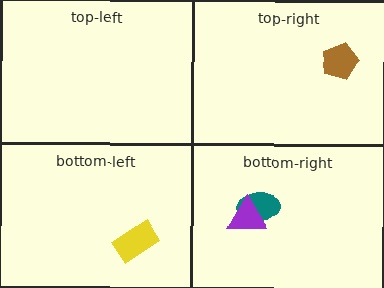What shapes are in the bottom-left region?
The yellow rectangle.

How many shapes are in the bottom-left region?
1.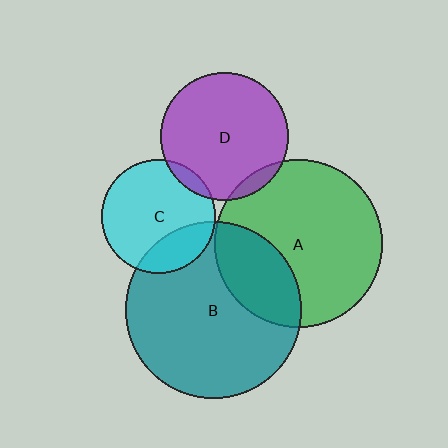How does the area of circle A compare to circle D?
Approximately 1.7 times.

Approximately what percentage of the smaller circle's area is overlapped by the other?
Approximately 25%.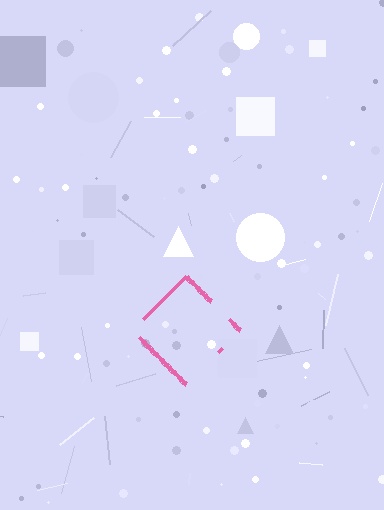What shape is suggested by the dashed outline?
The dashed outline suggests a diamond.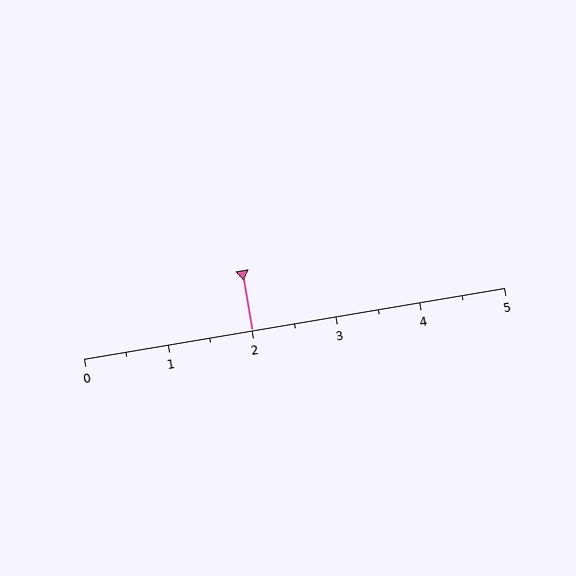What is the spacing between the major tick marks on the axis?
The major ticks are spaced 1 apart.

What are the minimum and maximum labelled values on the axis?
The axis runs from 0 to 5.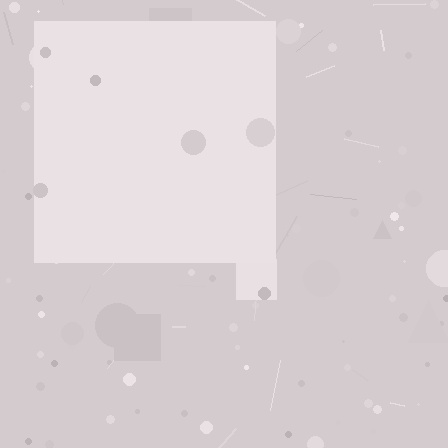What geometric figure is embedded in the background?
A square is embedded in the background.